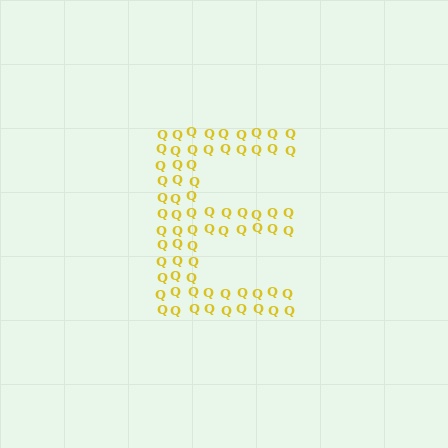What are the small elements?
The small elements are letter Q's.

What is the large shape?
The large shape is the letter E.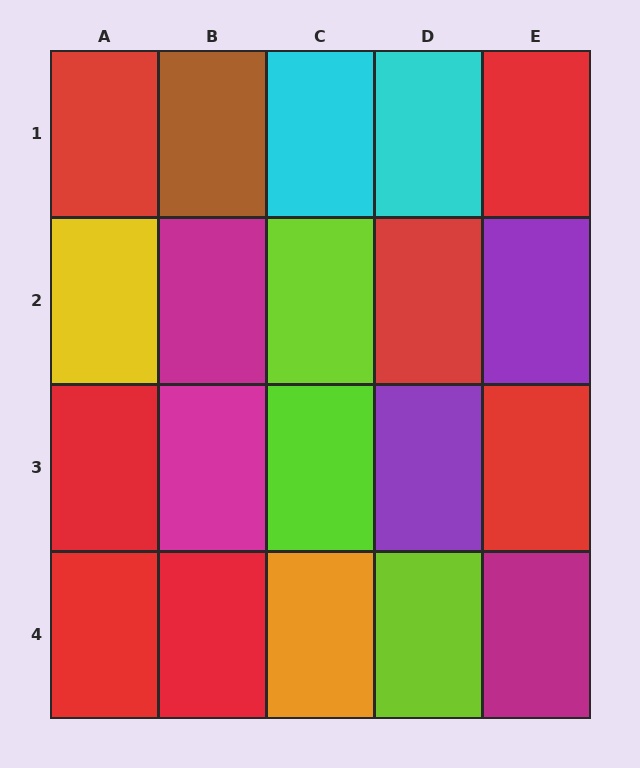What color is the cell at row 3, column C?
Lime.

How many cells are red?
7 cells are red.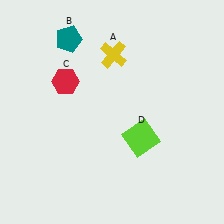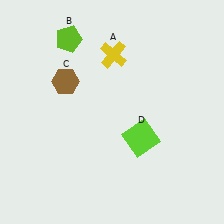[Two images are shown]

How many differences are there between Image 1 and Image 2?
There are 2 differences between the two images.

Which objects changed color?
B changed from teal to lime. C changed from red to brown.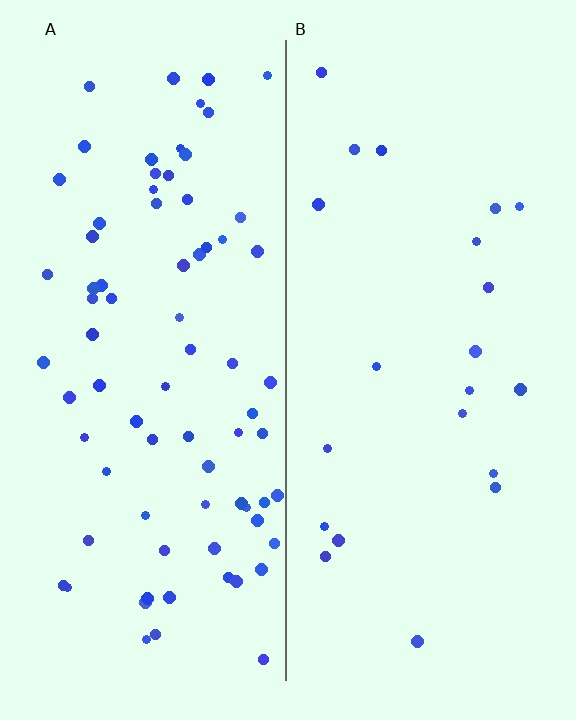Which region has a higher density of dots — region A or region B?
A (the left).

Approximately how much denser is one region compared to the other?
Approximately 3.5× — region A over region B.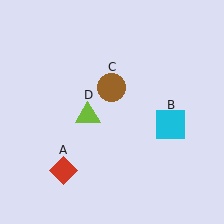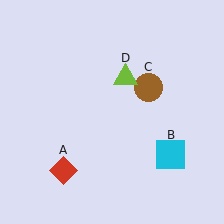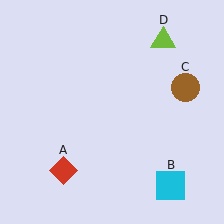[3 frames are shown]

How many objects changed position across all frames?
3 objects changed position: cyan square (object B), brown circle (object C), lime triangle (object D).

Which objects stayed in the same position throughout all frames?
Red diamond (object A) remained stationary.